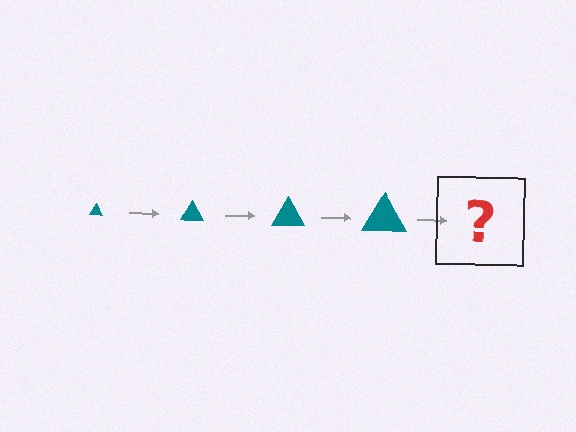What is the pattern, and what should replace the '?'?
The pattern is that the triangle gets progressively larger each step. The '?' should be a teal triangle, larger than the previous one.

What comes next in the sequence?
The next element should be a teal triangle, larger than the previous one.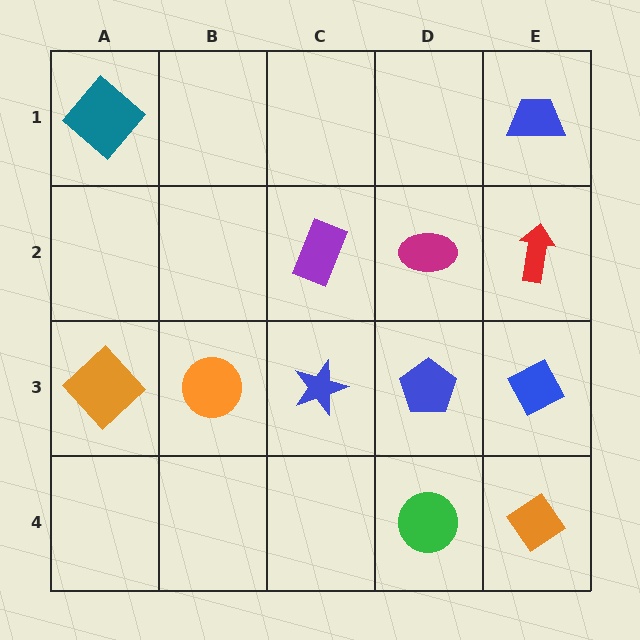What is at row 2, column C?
A purple rectangle.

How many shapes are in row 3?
5 shapes.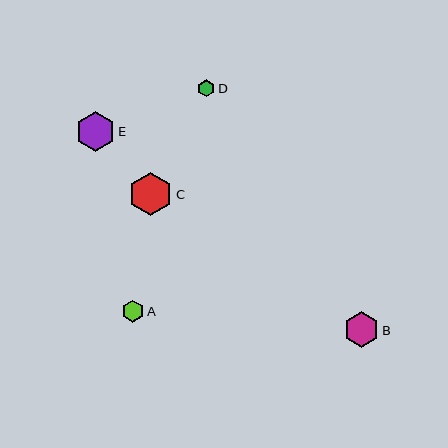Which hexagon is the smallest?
Hexagon D is the smallest with a size of approximately 17 pixels.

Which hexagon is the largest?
Hexagon C is the largest with a size of approximately 44 pixels.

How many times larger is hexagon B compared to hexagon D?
Hexagon B is approximately 2.1 times the size of hexagon D.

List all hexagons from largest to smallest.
From largest to smallest: C, E, B, A, D.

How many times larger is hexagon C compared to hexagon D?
Hexagon C is approximately 2.6 times the size of hexagon D.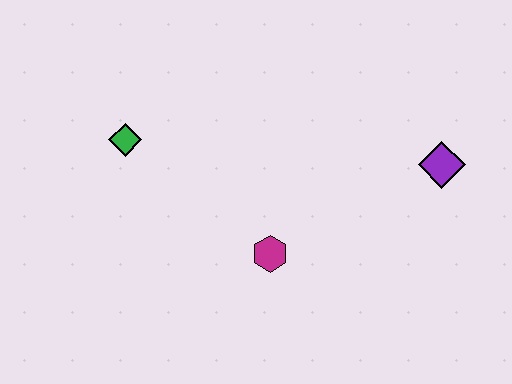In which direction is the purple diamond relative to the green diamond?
The purple diamond is to the right of the green diamond.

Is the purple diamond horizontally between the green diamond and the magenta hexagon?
No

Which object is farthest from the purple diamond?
The green diamond is farthest from the purple diamond.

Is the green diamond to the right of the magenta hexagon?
No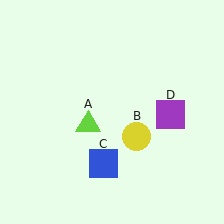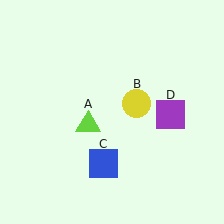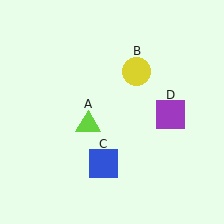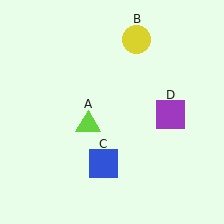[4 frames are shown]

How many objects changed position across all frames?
1 object changed position: yellow circle (object B).